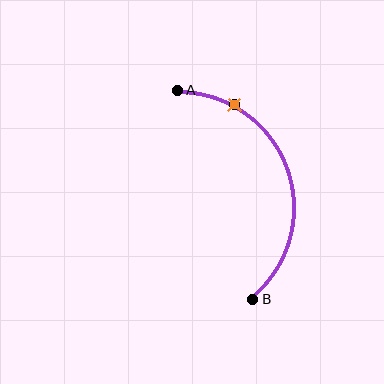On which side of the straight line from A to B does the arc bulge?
The arc bulges to the right of the straight line connecting A and B.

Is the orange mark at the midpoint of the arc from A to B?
No. The orange mark lies on the arc but is closer to endpoint A. The arc midpoint would be at the point on the curve equidistant along the arc from both A and B.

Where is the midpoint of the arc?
The arc midpoint is the point on the curve farthest from the straight line joining A and B. It sits to the right of that line.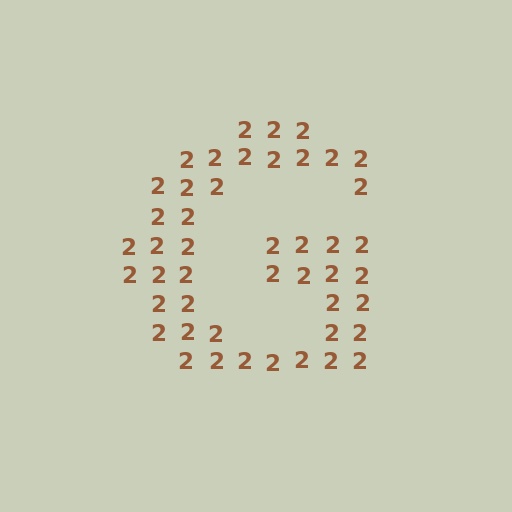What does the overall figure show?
The overall figure shows the letter G.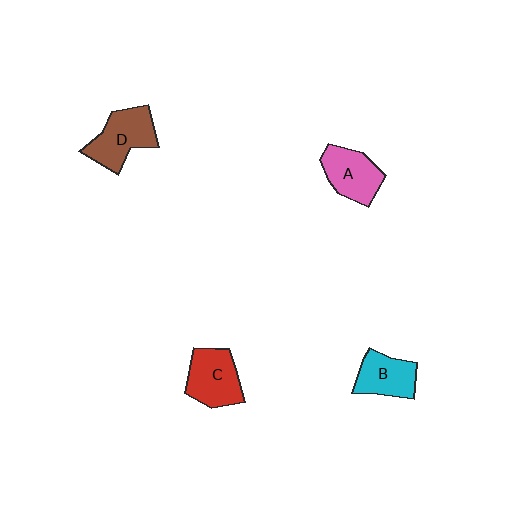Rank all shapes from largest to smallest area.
From largest to smallest: D (brown), C (red), A (pink), B (cyan).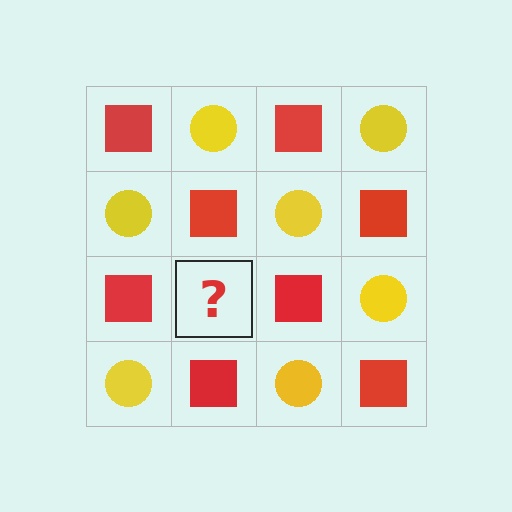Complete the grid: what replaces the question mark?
The question mark should be replaced with a yellow circle.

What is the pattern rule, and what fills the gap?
The rule is that it alternates red square and yellow circle in a checkerboard pattern. The gap should be filled with a yellow circle.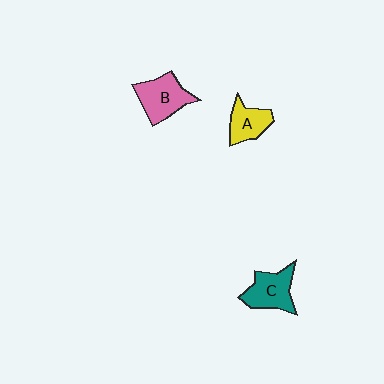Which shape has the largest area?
Shape B (pink).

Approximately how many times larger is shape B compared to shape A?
Approximately 1.4 times.